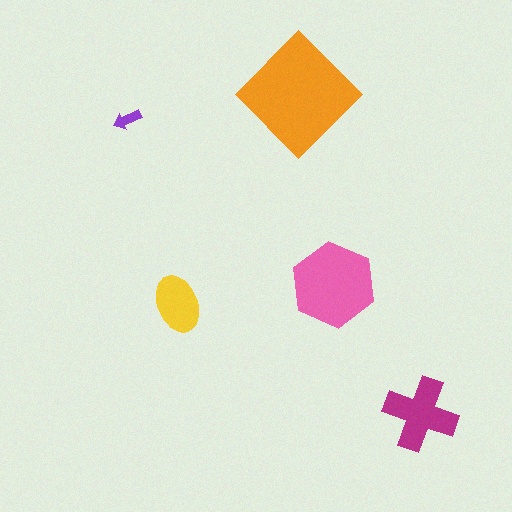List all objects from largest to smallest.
The orange diamond, the pink hexagon, the magenta cross, the yellow ellipse, the purple arrow.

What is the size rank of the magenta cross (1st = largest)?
3rd.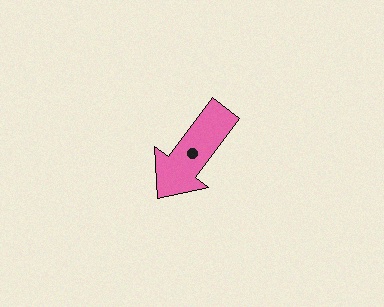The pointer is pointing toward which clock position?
Roughly 7 o'clock.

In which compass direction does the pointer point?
Southwest.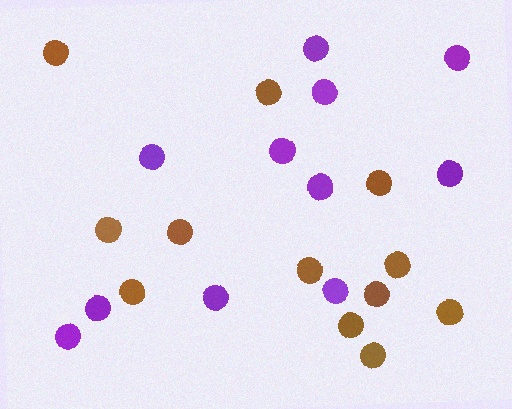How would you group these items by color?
There are 2 groups: one group of purple circles (11) and one group of brown circles (12).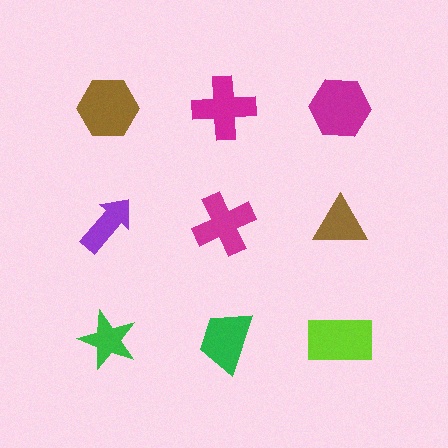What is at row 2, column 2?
A magenta cross.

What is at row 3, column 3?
A lime rectangle.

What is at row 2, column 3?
A brown triangle.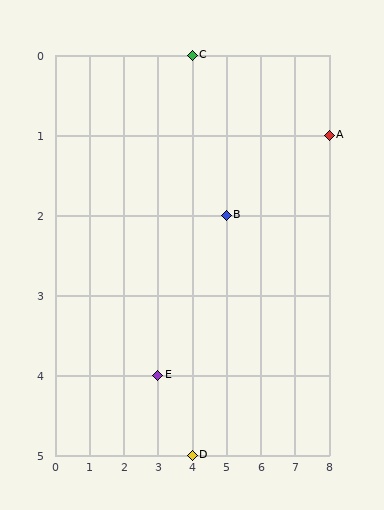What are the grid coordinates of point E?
Point E is at grid coordinates (3, 4).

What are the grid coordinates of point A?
Point A is at grid coordinates (8, 1).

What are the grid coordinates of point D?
Point D is at grid coordinates (4, 5).